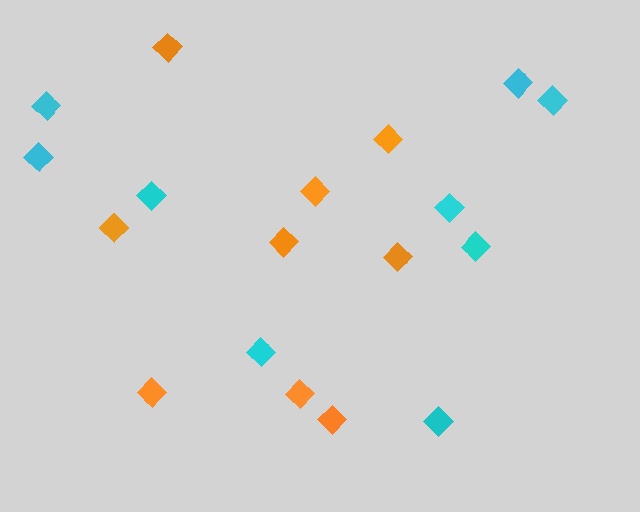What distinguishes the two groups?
There are 2 groups: one group of orange diamonds (9) and one group of cyan diamonds (9).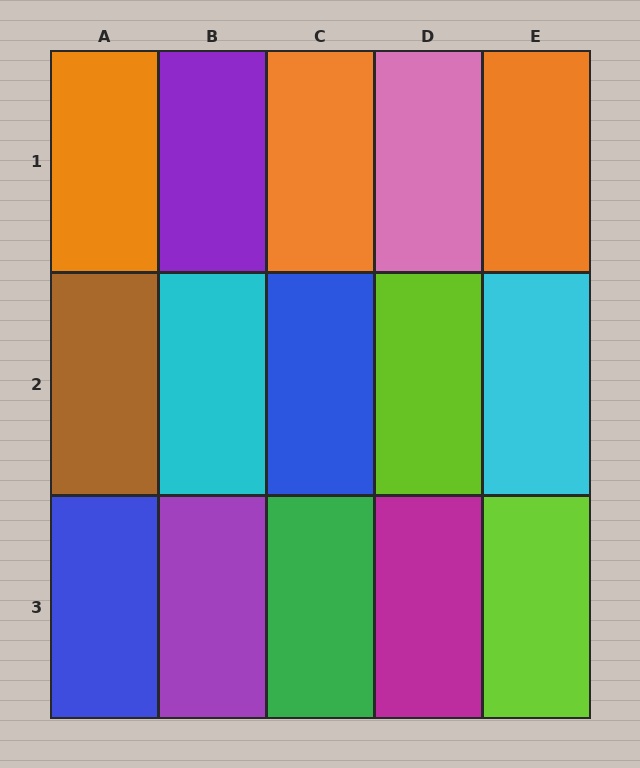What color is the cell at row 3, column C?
Green.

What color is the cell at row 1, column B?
Purple.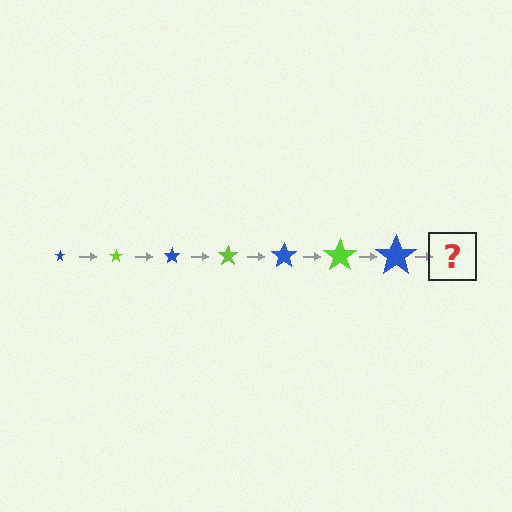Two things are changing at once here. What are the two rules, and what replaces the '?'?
The two rules are that the star grows larger each step and the color cycles through blue and lime. The '?' should be a lime star, larger than the previous one.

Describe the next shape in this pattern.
It should be a lime star, larger than the previous one.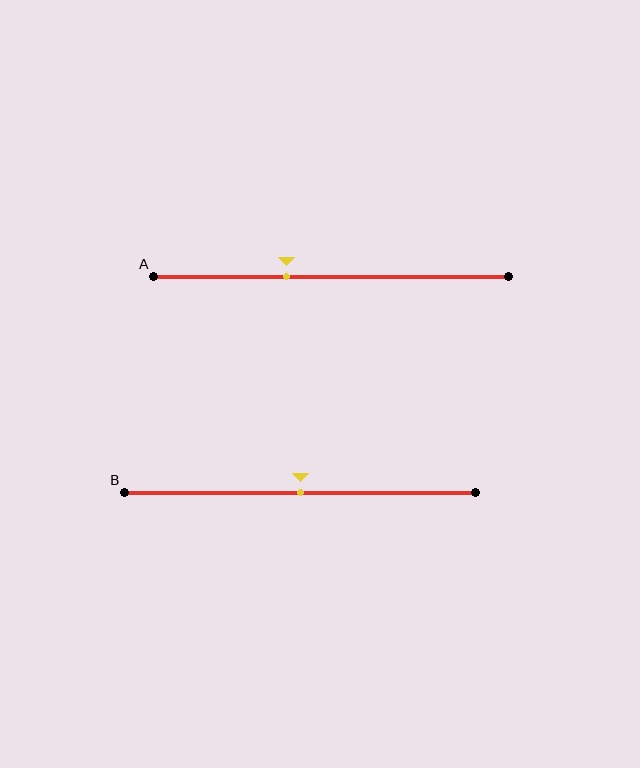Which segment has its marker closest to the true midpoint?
Segment B has its marker closest to the true midpoint.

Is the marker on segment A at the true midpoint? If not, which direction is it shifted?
No, the marker on segment A is shifted to the left by about 13% of the segment length.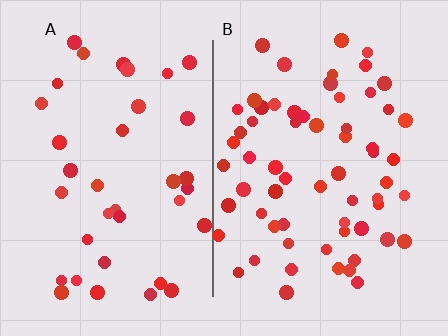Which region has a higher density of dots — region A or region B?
B (the right).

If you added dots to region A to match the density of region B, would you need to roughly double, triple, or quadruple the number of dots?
Approximately double.